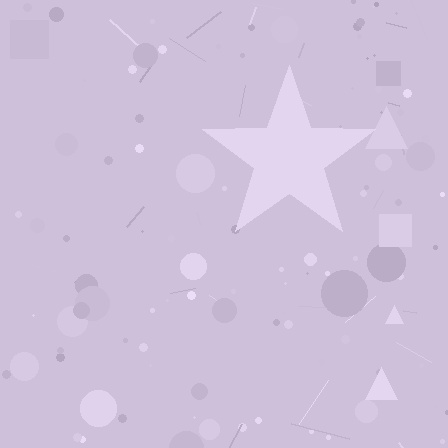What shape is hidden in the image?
A star is hidden in the image.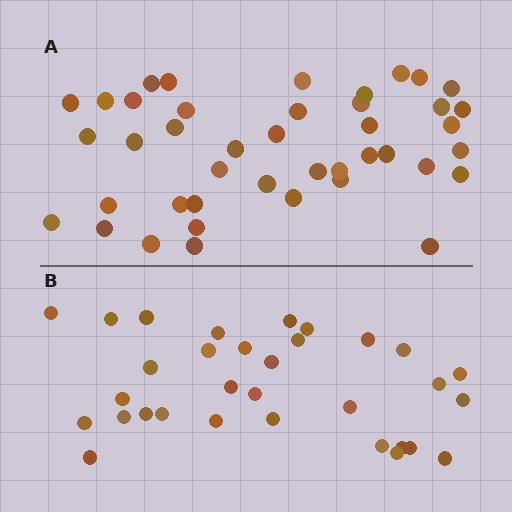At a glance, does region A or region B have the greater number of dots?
Region A (the top region) has more dots.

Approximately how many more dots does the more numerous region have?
Region A has roughly 10 or so more dots than region B.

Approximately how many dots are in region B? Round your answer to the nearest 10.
About 30 dots. (The exact count is 32, which rounds to 30.)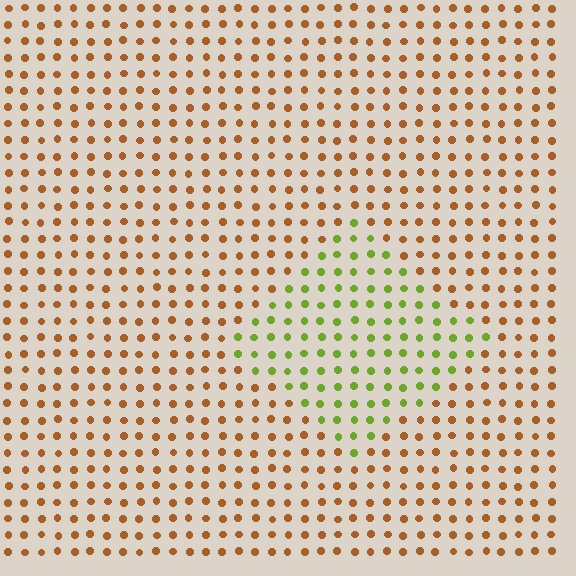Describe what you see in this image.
The image is filled with small brown elements in a uniform arrangement. A diamond-shaped region is visible where the elements are tinted to a slightly different hue, forming a subtle color boundary.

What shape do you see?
I see a diamond.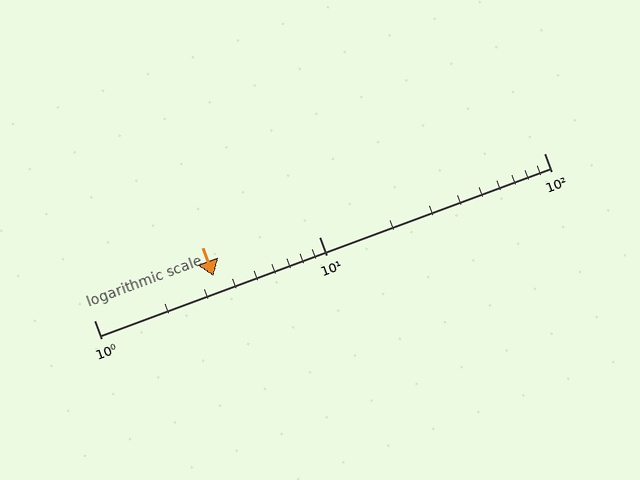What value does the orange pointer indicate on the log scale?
The pointer indicates approximately 3.4.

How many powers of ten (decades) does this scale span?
The scale spans 2 decades, from 1 to 100.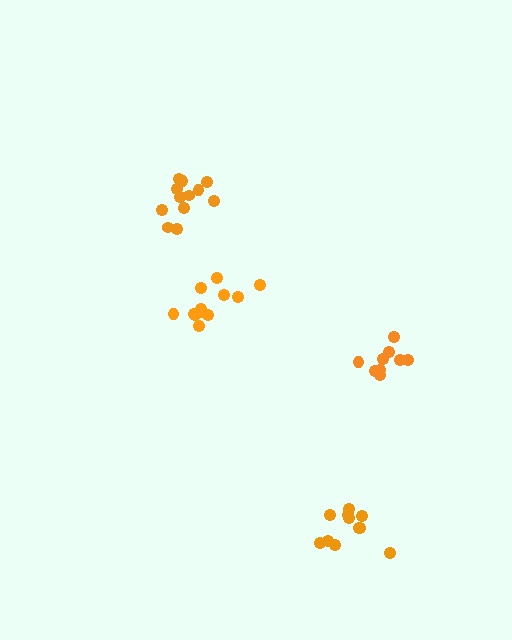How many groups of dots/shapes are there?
There are 4 groups.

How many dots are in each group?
Group 1: 12 dots, Group 2: 12 dots, Group 3: 11 dots, Group 4: 9 dots (44 total).